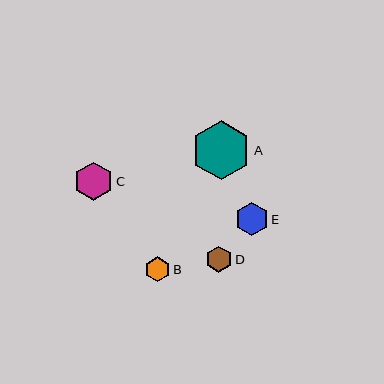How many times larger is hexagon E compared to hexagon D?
Hexagon E is approximately 1.3 times the size of hexagon D.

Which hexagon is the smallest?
Hexagon B is the smallest with a size of approximately 25 pixels.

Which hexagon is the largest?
Hexagon A is the largest with a size of approximately 59 pixels.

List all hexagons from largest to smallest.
From largest to smallest: A, C, E, D, B.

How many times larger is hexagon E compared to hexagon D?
Hexagon E is approximately 1.3 times the size of hexagon D.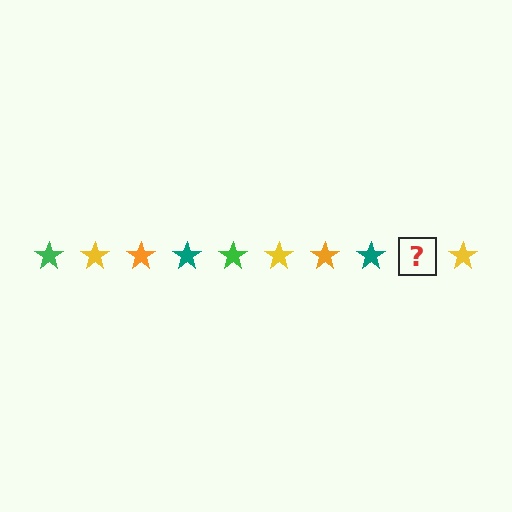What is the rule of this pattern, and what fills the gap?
The rule is that the pattern cycles through green, yellow, orange, teal stars. The gap should be filled with a green star.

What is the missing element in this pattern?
The missing element is a green star.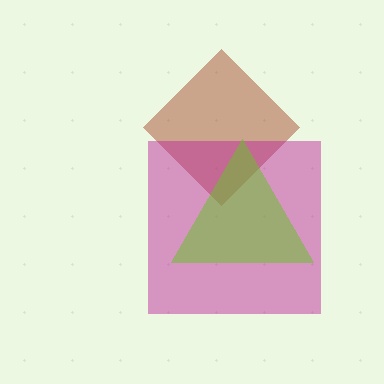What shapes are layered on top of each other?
The layered shapes are: a brown diamond, a magenta square, a lime triangle.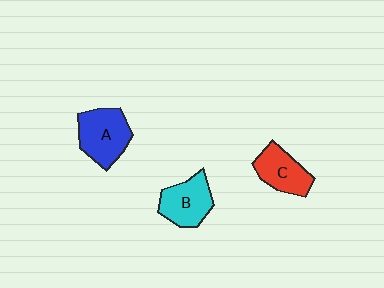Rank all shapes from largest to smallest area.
From largest to smallest: A (blue), B (cyan), C (red).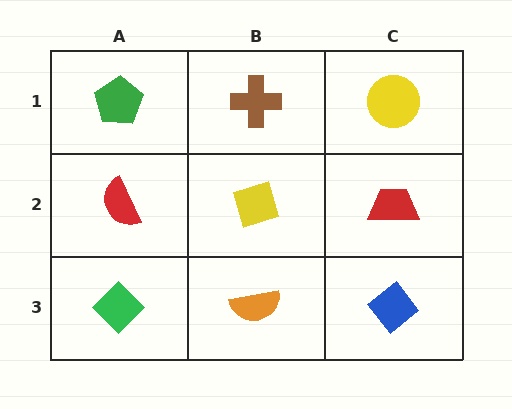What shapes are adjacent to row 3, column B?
A yellow diamond (row 2, column B), a green diamond (row 3, column A), a blue diamond (row 3, column C).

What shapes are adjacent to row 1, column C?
A red trapezoid (row 2, column C), a brown cross (row 1, column B).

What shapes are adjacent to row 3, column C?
A red trapezoid (row 2, column C), an orange semicircle (row 3, column B).